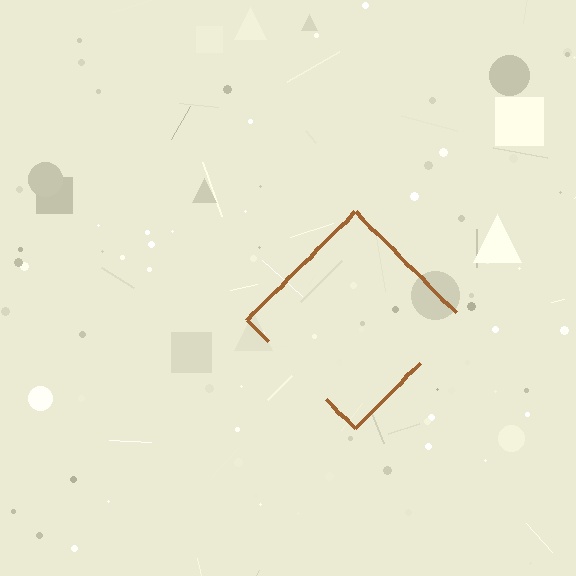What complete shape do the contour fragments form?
The contour fragments form a diamond.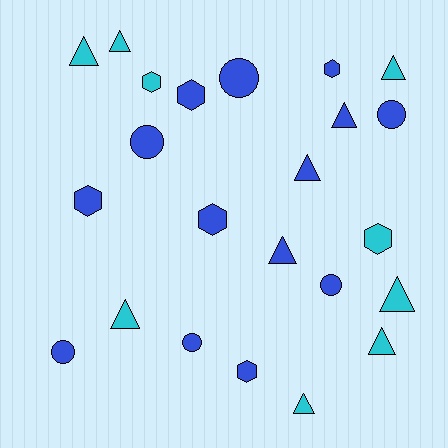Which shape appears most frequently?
Triangle, with 10 objects.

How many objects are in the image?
There are 23 objects.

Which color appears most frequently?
Blue, with 14 objects.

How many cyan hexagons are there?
There are 2 cyan hexagons.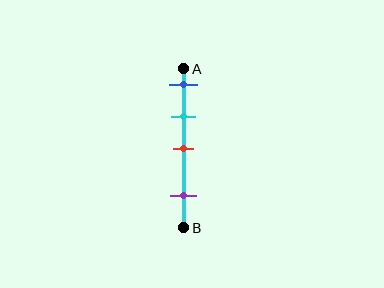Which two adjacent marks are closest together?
The blue and cyan marks are the closest adjacent pair.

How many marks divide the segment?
There are 4 marks dividing the segment.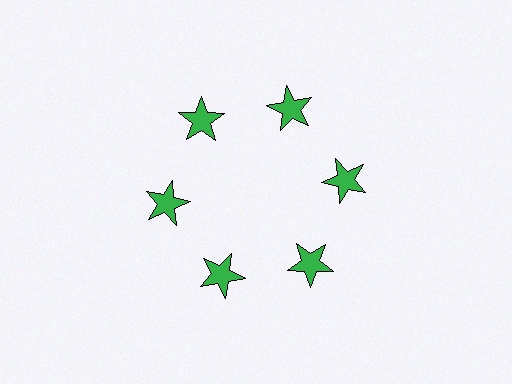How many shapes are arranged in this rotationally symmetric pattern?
There are 6 shapes, arranged in 6 groups of 1.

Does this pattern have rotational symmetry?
Yes, this pattern has 6-fold rotational symmetry. It looks the same after rotating 60 degrees around the center.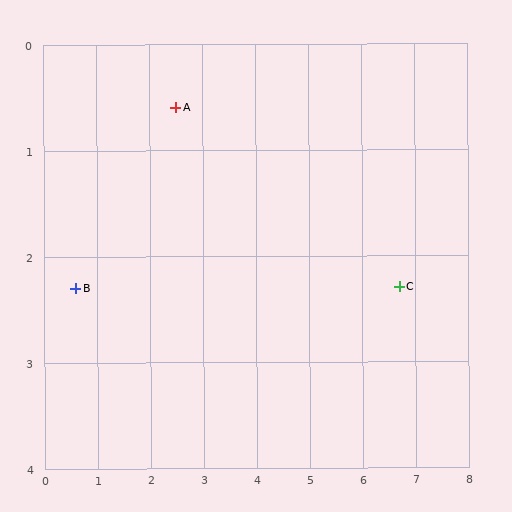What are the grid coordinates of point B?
Point B is at approximately (0.6, 2.3).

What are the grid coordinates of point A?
Point A is at approximately (2.5, 0.6).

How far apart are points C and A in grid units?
Points C and A are about 4.5 grid units apart.